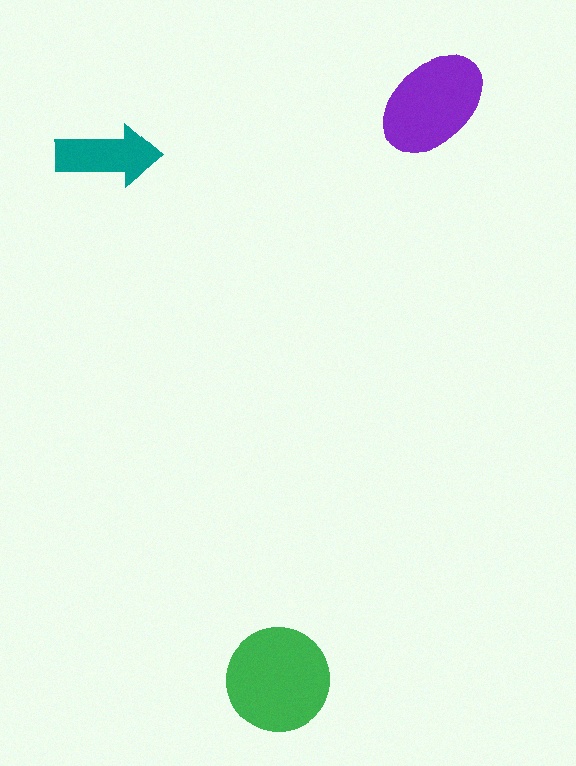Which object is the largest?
The green circle.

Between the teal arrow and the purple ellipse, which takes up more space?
The purple ellipse.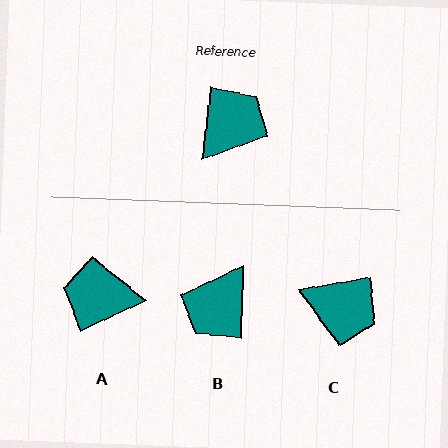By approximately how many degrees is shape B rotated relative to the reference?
Approximately 175 degrees clockwise.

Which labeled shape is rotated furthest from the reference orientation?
B, about 175 degrees away.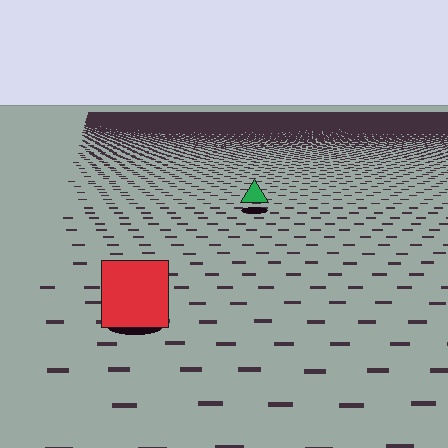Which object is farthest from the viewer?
The green triangle is farthest from the viewer. It appears smaller and the ground texture around it is denser.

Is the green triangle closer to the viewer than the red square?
No. The red square is closer — you can tell from the texture gradient: the ground texture is coarser near it.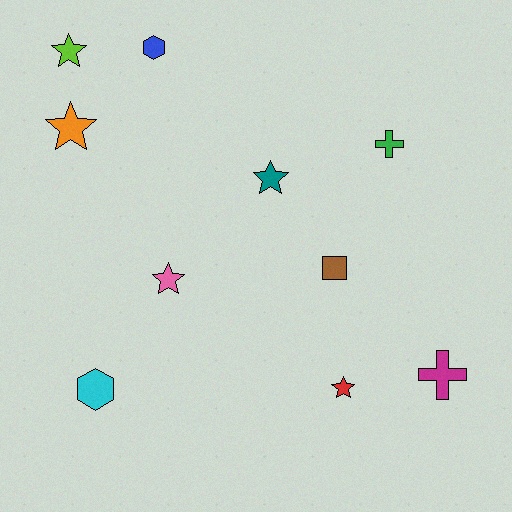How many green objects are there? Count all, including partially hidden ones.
There is 1 green object.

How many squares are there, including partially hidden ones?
There is 1 square.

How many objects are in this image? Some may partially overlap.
There are 10 objects.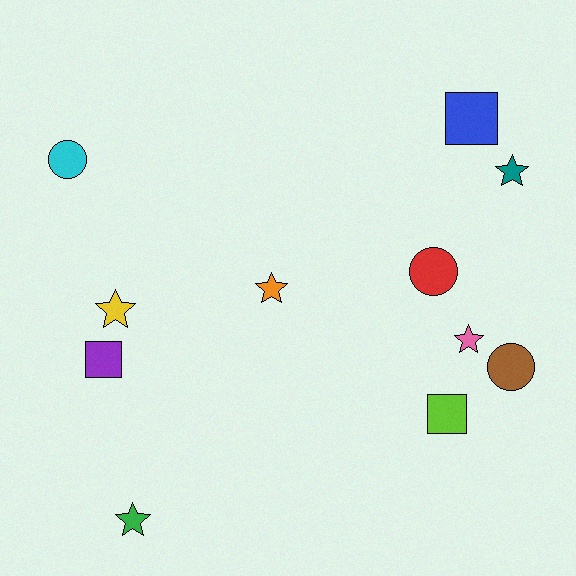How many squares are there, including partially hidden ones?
There are 3 squares.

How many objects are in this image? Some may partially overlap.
There are 11 objects.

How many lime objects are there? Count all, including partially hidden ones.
There is 1 lime object.